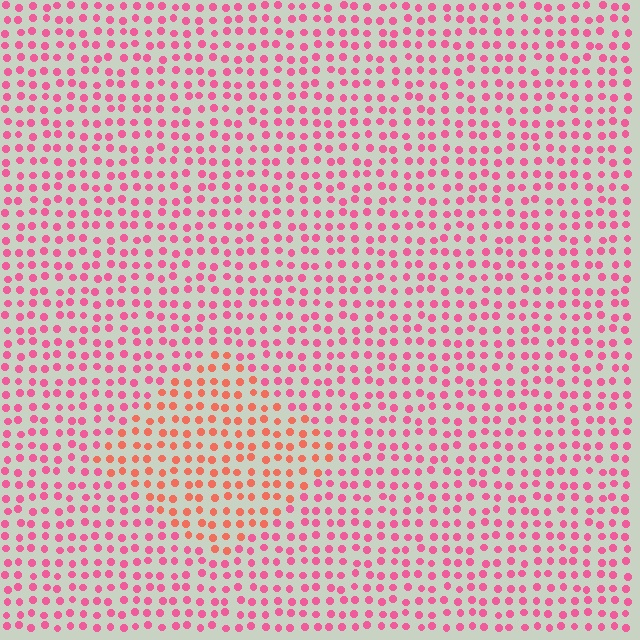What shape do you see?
I see a diamond.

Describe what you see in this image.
The image is filled with small pink elements in a uniform arrangement. A diamond-shaped region is visible where the elements are tinted to a slightly different hue, forming a subtle color boundary.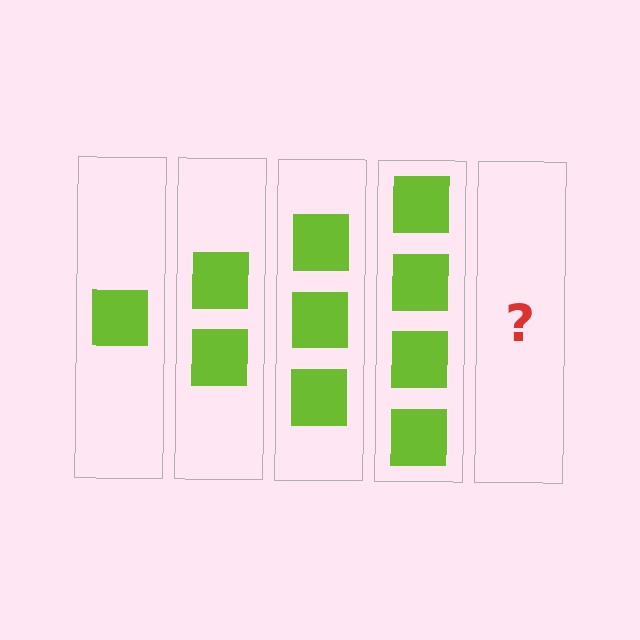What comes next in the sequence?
The next element should be 5 squares.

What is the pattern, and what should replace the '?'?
The pattern is that each step adds one more square. The '?' should be 5 squares.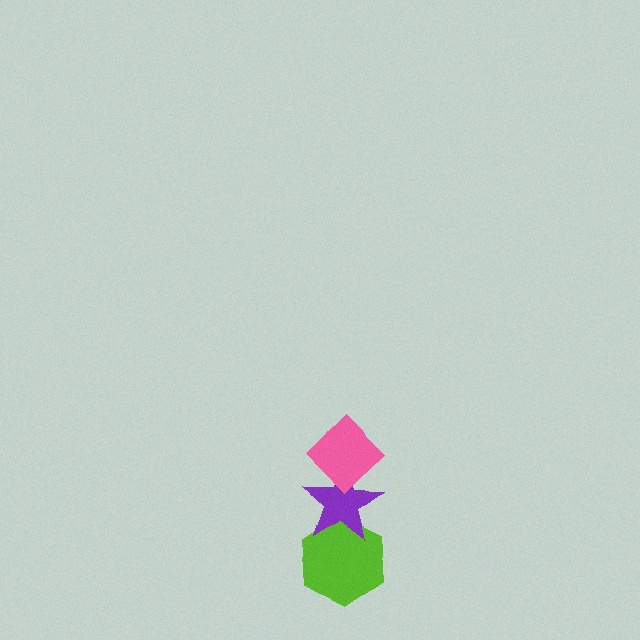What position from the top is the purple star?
The purple star is 2nd from the top.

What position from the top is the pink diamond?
The pink diamond is 1st from the top.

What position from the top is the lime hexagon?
The lime hexagon is 3rd from the top.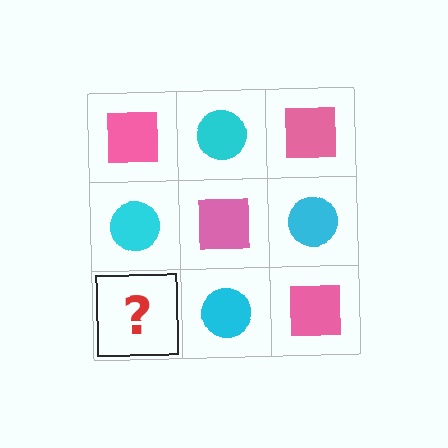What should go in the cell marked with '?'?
The missing cell should contain a pink square.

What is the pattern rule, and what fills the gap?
The rule is that it alternates pink square and cyan circle in a checkerboard pattern. The gap should be filled with a pink square.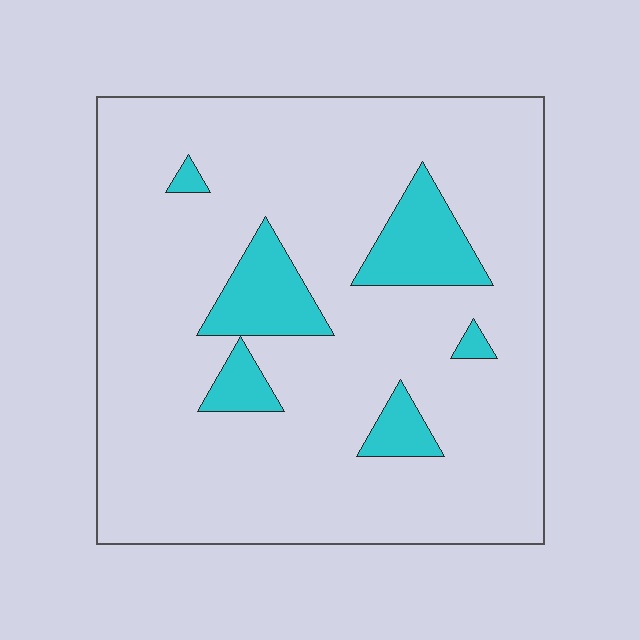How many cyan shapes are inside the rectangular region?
6.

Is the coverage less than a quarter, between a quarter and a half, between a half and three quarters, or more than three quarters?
Less than a quarter.